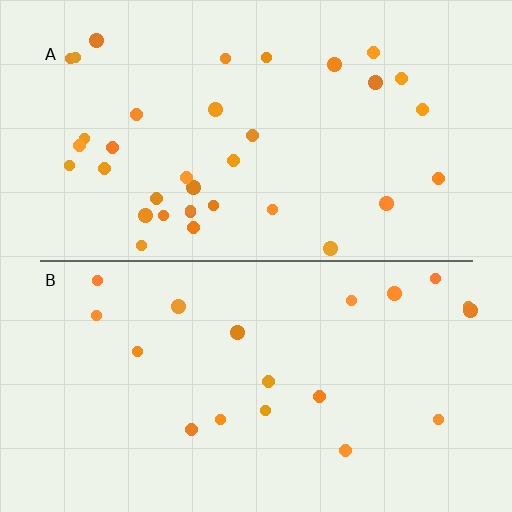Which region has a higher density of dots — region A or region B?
A (the top).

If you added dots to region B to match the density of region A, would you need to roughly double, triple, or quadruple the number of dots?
Approximately double.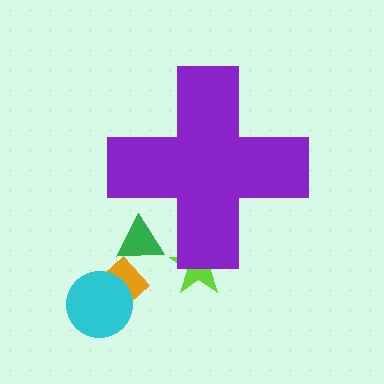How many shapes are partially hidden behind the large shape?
2 shapes are partially hidden.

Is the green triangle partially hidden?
Yes, the green triangle is partially hidden behind the purple cross.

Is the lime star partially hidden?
Yes, the lime star is partially hidden behind the purple cross.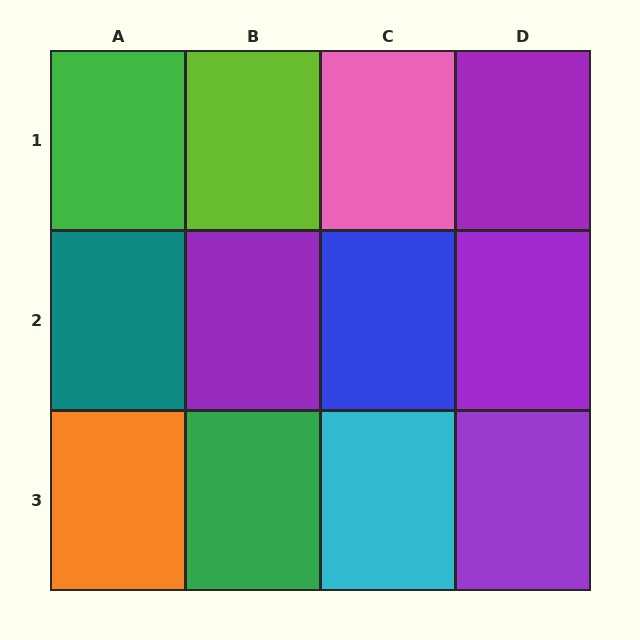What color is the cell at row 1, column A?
Green.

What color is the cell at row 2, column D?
Purple.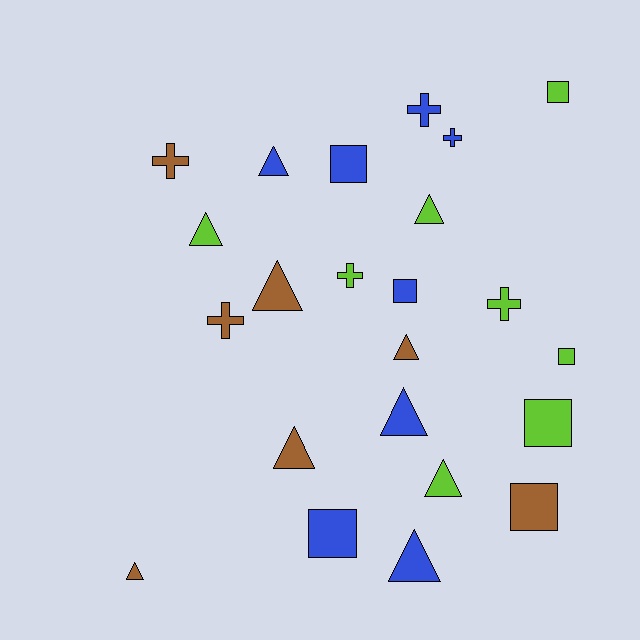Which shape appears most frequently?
Triangle, with 10 objects.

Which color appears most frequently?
Lime, with 8 objects.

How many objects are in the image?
There are 23 objects.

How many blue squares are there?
There are 3 blue squares.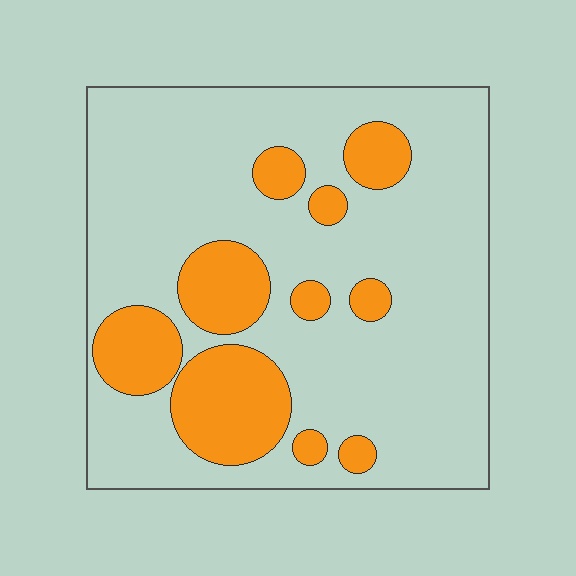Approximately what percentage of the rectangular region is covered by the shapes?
Approximately 25%.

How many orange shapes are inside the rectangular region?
10.